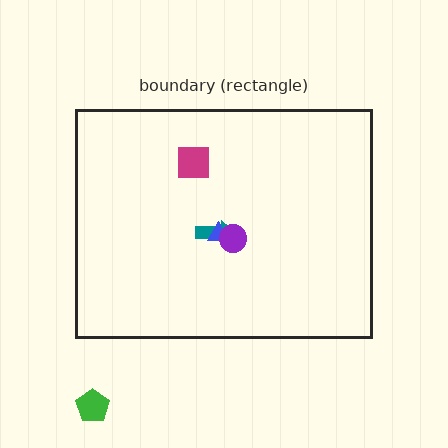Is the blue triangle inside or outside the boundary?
Inside.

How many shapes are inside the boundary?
4 inside, 1 outside.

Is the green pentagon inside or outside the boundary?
Outside.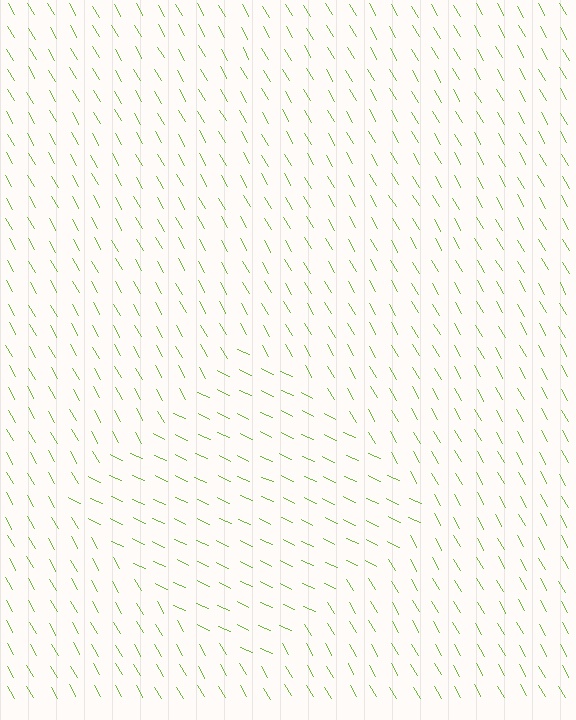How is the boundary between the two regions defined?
The boundary is defined purely by a change in line orientation (approximately 35 degrees difference). All lines are the same color and thickness.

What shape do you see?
I see a diamond.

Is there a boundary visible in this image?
Yes, there is a texture boundary formed by a change in line orientation.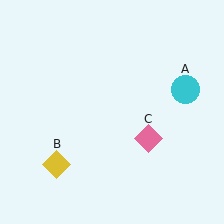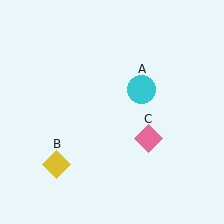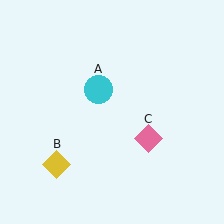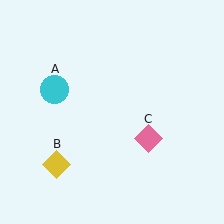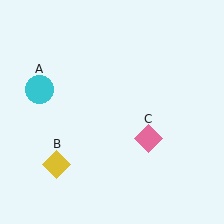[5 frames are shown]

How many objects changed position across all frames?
1 object changed position: cyan circle (object A).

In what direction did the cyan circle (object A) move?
The cyan circle (object A) moved left.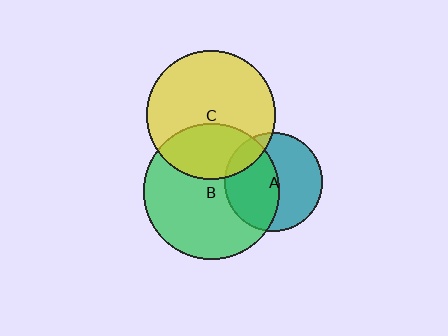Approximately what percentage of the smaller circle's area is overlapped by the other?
Approximately 15%.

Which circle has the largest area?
Circle B (green).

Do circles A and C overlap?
Yes.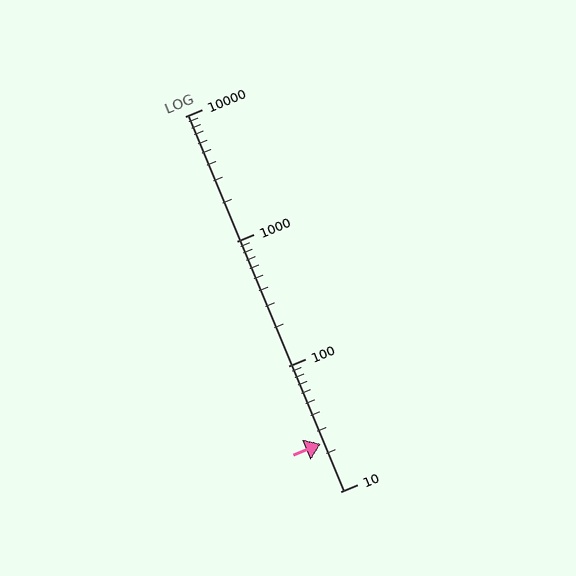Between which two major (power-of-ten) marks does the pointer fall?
The pointer is between 10 and 100.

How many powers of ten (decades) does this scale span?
The scale spans 3 decades, from 10 to 10000.